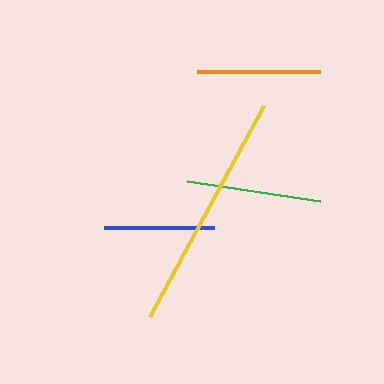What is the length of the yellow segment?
The yellow segment is approximately 240 pixels long.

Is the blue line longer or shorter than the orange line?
The orange line is longer than the blue line.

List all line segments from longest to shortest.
From longest to shortest: yellow, green, orange, blue.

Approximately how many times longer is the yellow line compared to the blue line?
The yellow line is approximately 2.2 times the length of the blue line.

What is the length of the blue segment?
The blue segment is approximately 111 pixels long.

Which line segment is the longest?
The yellow line is the longest at approximately 240 pixels.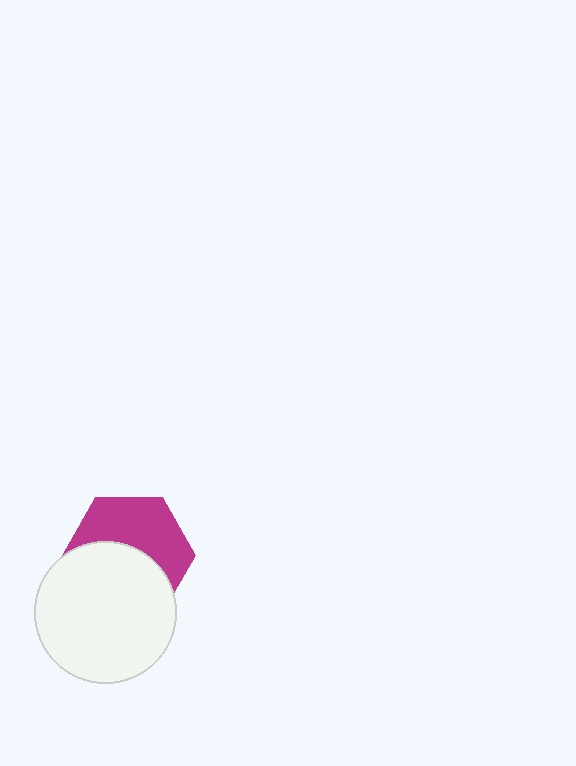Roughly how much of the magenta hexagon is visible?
About half of it is visible (roughly 50%).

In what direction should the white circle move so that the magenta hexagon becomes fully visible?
The white circle should move down. That is the shortest direction to clear the overlap and leave the magenta hexagon fully visible.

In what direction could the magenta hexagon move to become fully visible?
The magenta hexagon could move up. That would shift it out from behind the white circle entirely.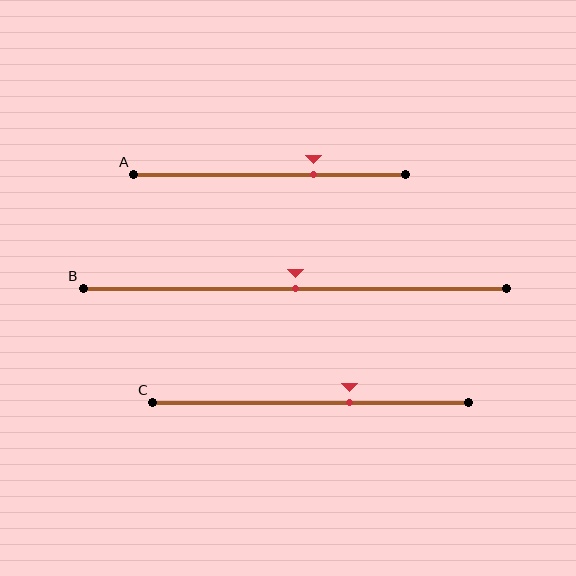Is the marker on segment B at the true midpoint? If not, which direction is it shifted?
Yes, the marker on segment B is at the true midpoint.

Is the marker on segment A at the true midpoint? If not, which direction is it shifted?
No, the marker on segment A is shifted to the right by about 16% of the segment length.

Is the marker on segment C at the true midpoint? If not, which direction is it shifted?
No, the marker on segment C is shifted to the right by about 12% of the segment length.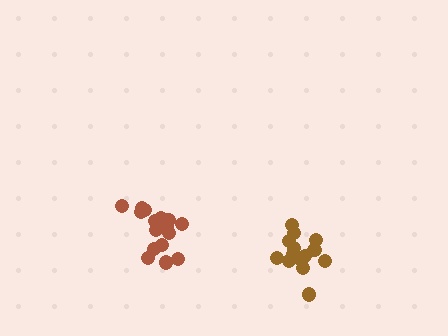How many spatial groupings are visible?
There are 2 spatial groupings.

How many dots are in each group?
Group 1: 16 dots, Group 2: 16 dots (32 total).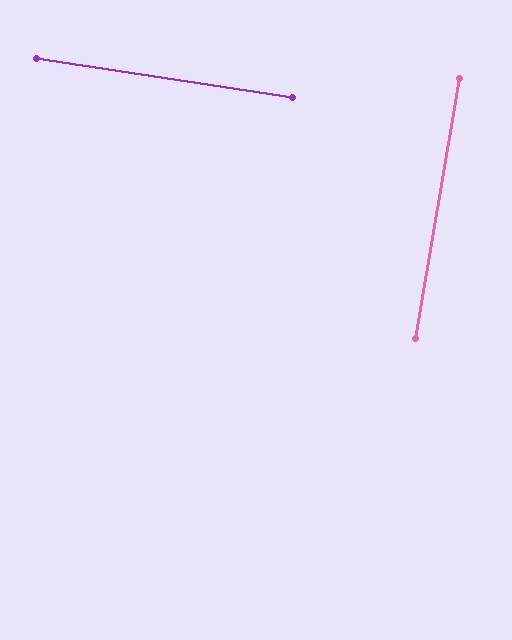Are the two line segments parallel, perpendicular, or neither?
Perpendicular — they meet at approximately 89°.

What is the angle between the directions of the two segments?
Approximately 89 degrees.